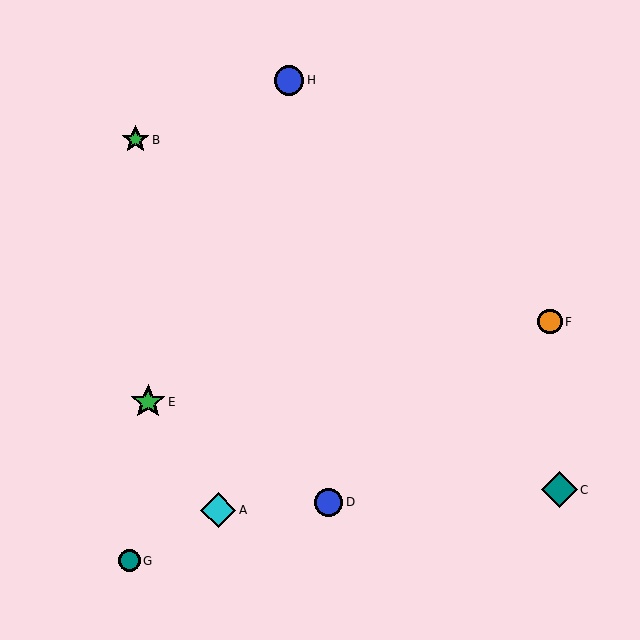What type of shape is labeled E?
Shape E is a green star.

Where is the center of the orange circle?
The center of the orange circle is at (550, 322).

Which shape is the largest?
The teal diamond (labeled C) is the largest.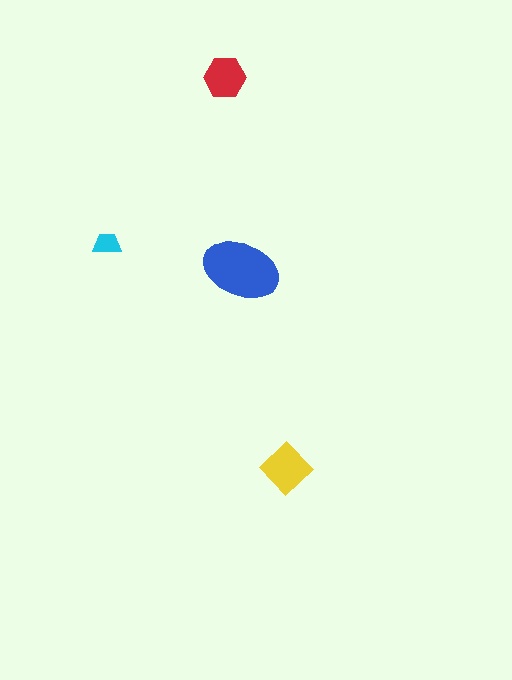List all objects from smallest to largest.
The cyan trapezoid, the red hexagon, the yellow diamond, the blue ellipse.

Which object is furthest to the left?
The cyan trapezoid is leftmost.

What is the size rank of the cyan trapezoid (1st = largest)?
4th.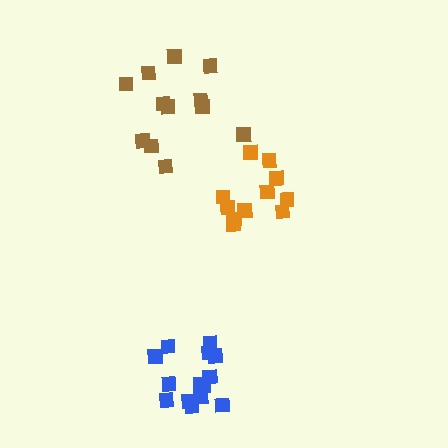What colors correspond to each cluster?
The clusters are colored: blue, brown, orange.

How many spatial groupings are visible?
There are 3 spatial groupings.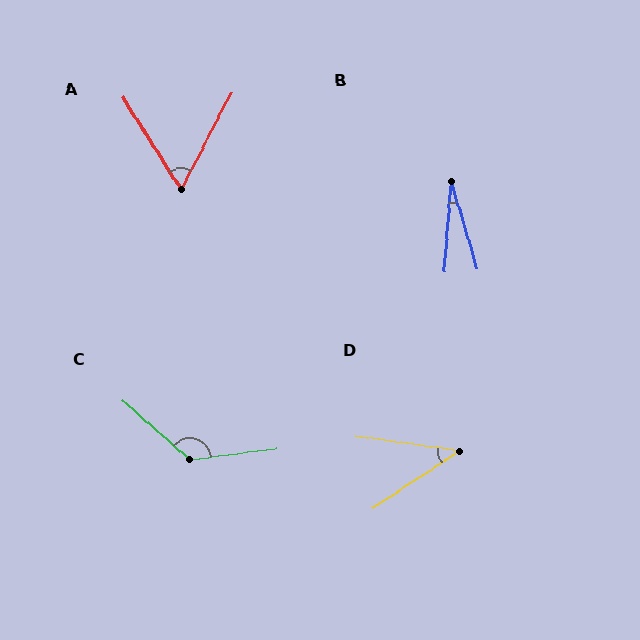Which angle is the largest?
C, at approximately 131 degrees.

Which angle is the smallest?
B, at approximately 21 degrees.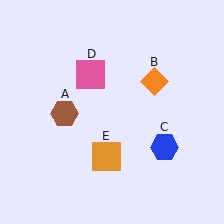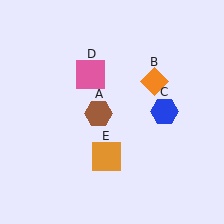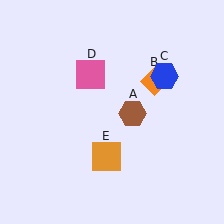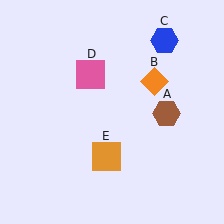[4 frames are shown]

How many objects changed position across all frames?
2 objects changed position: brown hexagon (object A), blue hexagon (object C).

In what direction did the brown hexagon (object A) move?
The brown hexagon (object A) moved right.